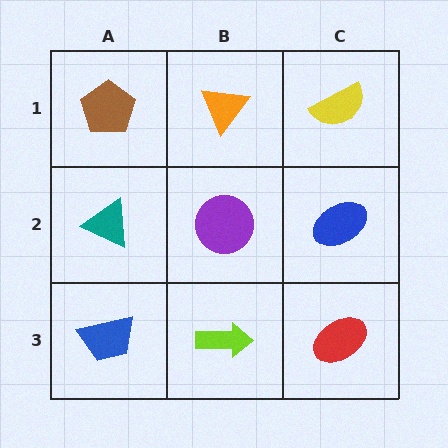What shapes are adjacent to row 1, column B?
A purple circle (row 2, column B), a brown pentagon (row 1, column A), a yellow semicircle (row 1, column C).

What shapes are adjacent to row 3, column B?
A purple circle (row 2, column B), a blue trapezoid (row 3, column A), a red ellipse (row 3, column C).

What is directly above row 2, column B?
An orange triangle.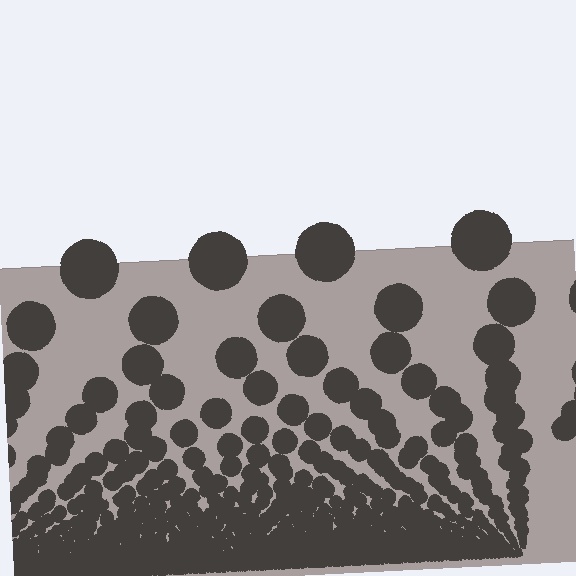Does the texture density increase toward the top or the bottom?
Density increases toward the bottom.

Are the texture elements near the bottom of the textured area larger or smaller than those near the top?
Smaller. The gradient is inverted — elements near the bottom are smaller and denser.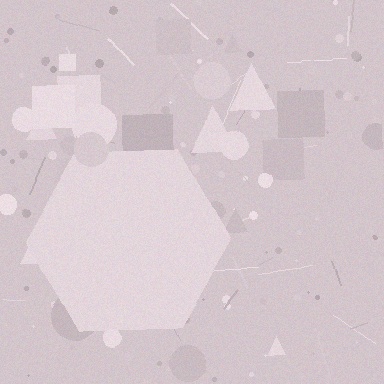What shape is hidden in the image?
A hexagon is hidden in the image.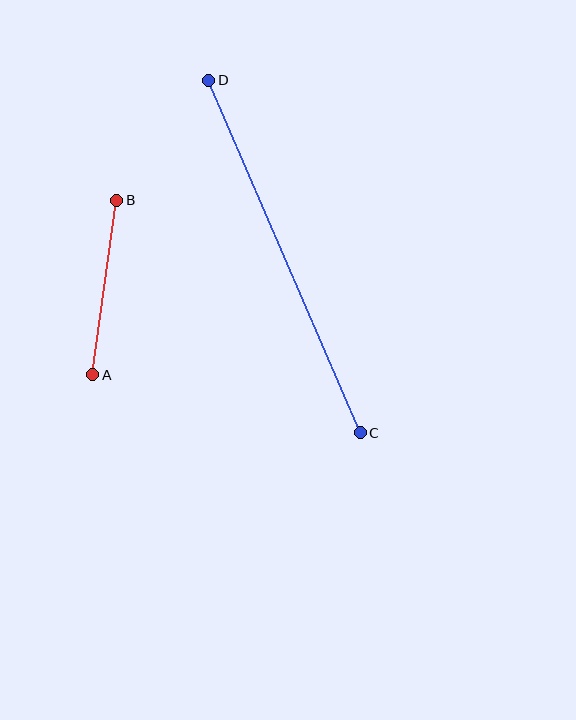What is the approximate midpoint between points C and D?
The midpoint is at approximately (284, 257) pixels.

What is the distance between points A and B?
The distance is approximately 176 pixels.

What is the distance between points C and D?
The distance is approximately 384 pixels.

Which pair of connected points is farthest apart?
Points C and D are farthest apart.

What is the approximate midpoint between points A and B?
The midpoint is at approximately (105, 287) pixels.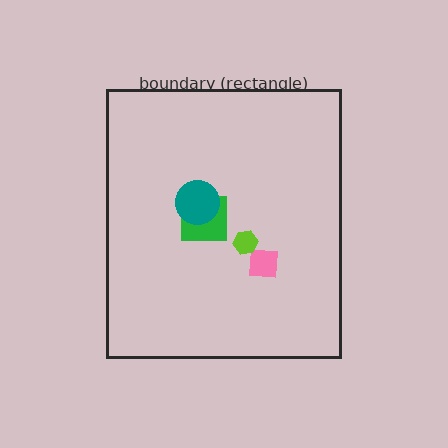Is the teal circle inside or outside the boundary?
Inside.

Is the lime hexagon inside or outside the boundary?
Inside.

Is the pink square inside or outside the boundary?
Inside.